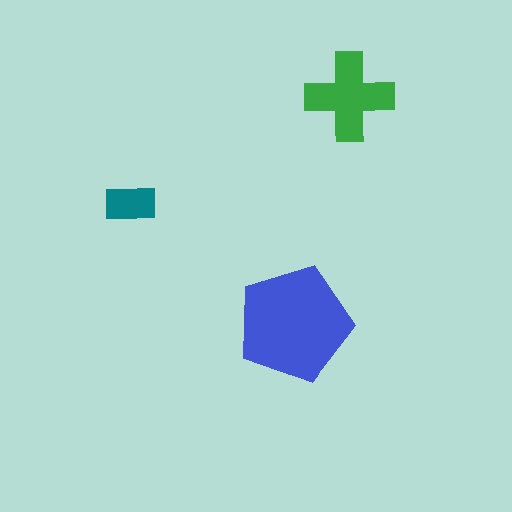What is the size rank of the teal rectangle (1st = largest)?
3rd.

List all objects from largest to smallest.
The blue pentagon, the green cross, the teal rectangle.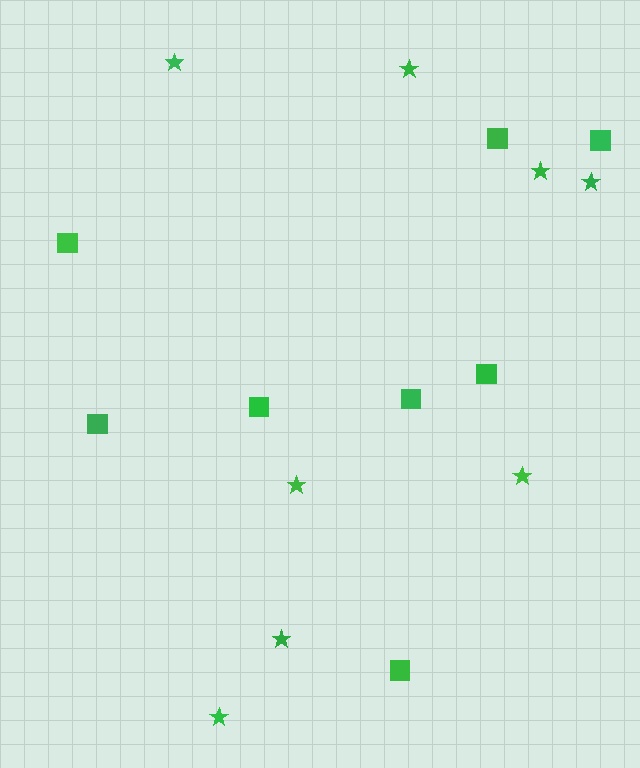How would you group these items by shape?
There are 2 groups: one group of stars (8) and one group of squares (8).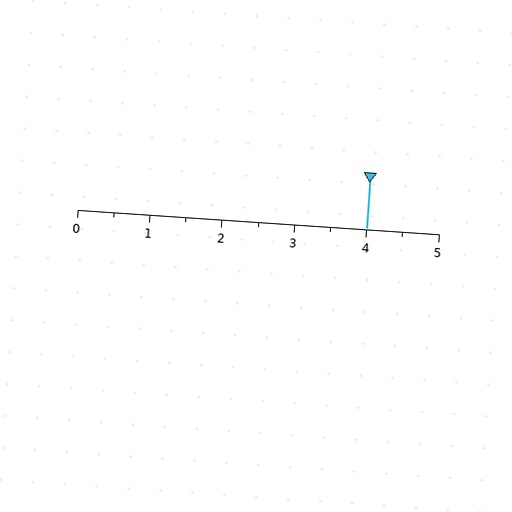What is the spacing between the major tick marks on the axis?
The major ticks are spaced 1 apart.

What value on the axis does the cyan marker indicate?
The marker indicates approximately 4.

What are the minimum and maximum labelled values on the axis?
The axis runs from 0 to 5.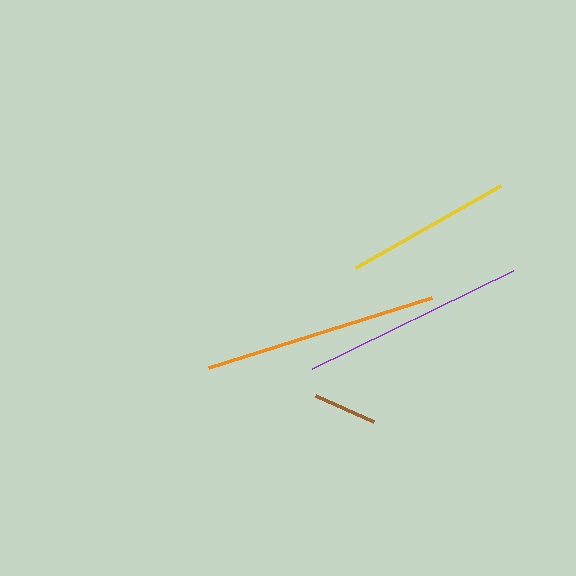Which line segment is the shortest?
The brown line is the shortest at approximately 64 pixels.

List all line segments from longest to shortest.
From longest to shortest: orange, purple, yellow, brown.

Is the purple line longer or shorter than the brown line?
The purple line is longer than the brown line.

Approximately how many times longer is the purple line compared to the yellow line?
The purple line is approximately 1.3 times the length of the yellow line.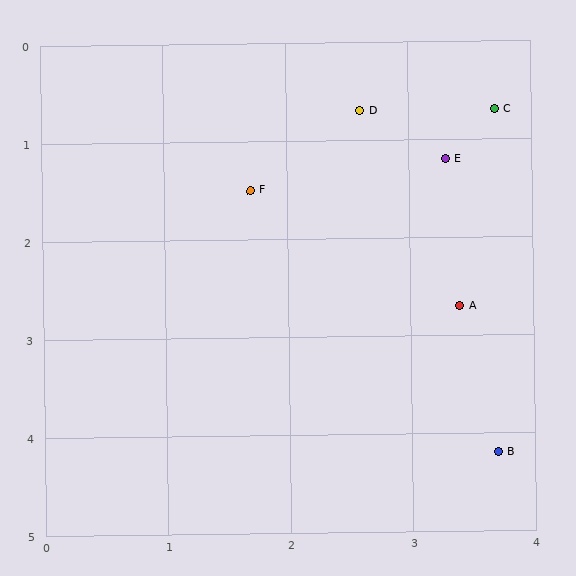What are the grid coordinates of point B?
Point B is at approximately (3.7, 4.2).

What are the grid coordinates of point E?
Point E is at approximately (3.3, 1.2).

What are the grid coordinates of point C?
Point C is at approximately (3.7, 0.7).